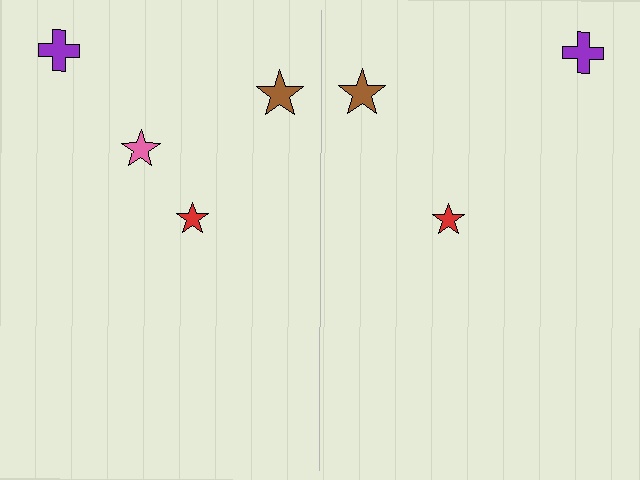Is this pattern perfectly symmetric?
No, the pattern is not perfectly symmetric. A pink star is missing from the right side.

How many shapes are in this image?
There are 7 shapes in this image.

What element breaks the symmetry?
A pink star is missing from the right side.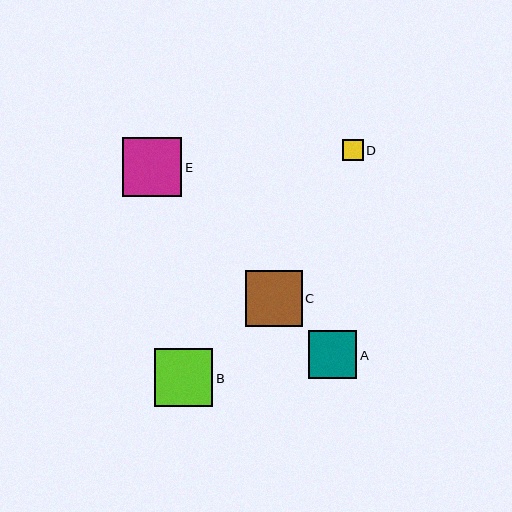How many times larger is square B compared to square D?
Square B is approximately 2.8 times the size of square D.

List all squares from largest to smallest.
From largest to smallest: E, B, C, A, D.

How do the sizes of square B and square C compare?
Square B and square C are approximately the same size.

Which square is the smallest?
Square D is the smallest with a size of approximately 21 pixels.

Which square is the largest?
Square E is the largest with a size of approximately 59 pixels.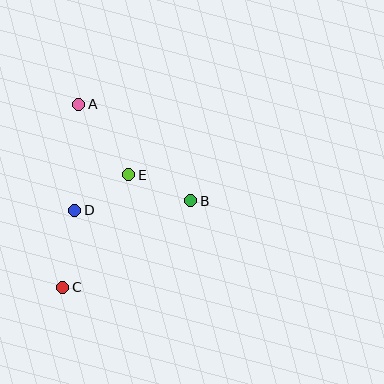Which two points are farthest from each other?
Points A and C are farthest from each other.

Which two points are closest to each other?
Points D and E are closest to each other.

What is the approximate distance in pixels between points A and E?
The distance between A and E is approximately 86 pixels.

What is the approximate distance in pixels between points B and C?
The distance between B and C is approximately 154 pixels.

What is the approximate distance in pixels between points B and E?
The distance between B and E is approximately 67 pixels.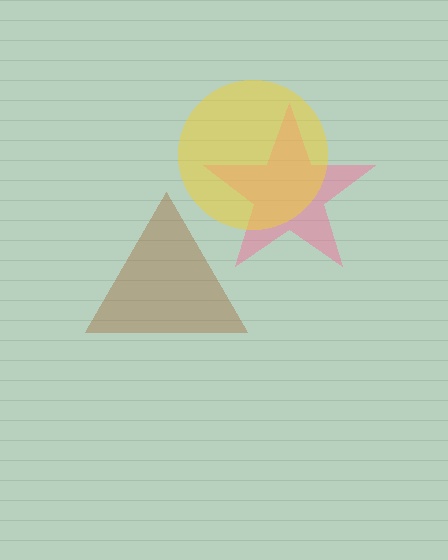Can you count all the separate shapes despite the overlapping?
Yes, there are 3 separate shapes.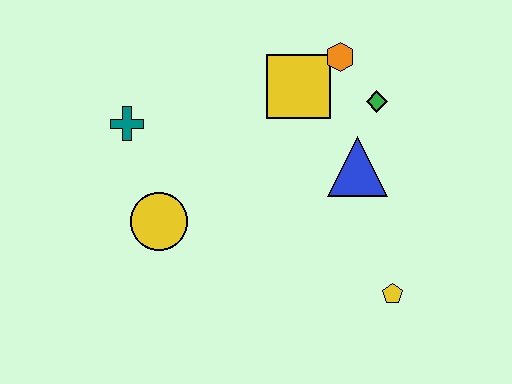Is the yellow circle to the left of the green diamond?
Yes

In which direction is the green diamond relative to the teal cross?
The green diamond is to the right of the teal cross.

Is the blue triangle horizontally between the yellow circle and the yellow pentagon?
Yes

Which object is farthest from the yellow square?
The yellow pentagon is farthest from the yellow square.